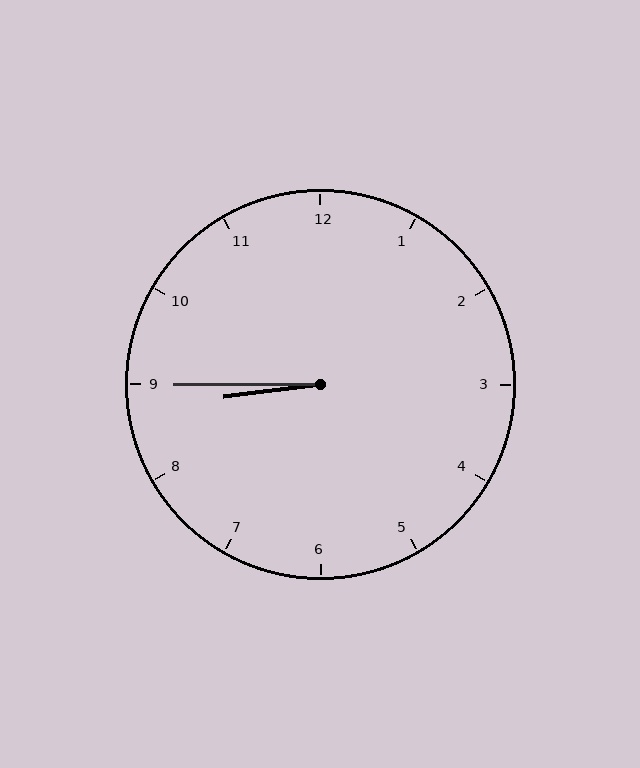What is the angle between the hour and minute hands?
Approximately 8 degrees.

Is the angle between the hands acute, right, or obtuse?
It is acute.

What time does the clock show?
8:45.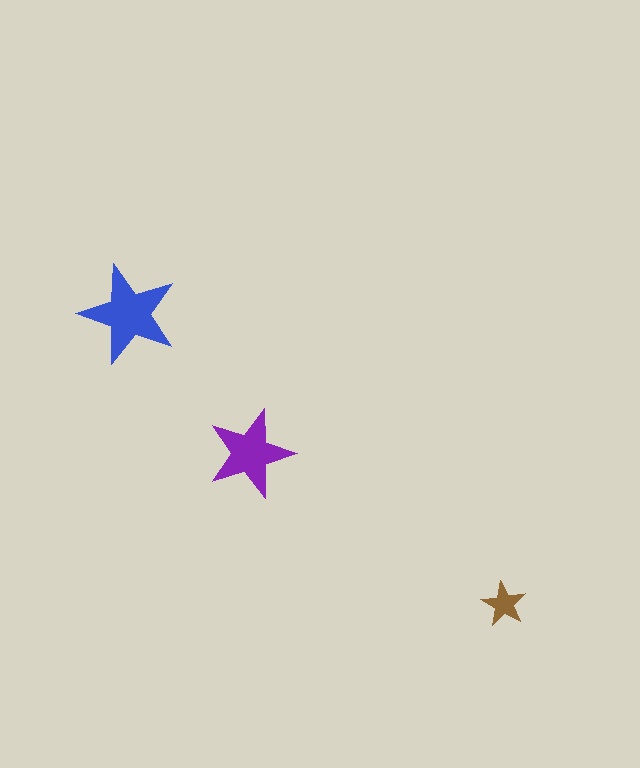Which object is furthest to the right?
The brown star is rightmost.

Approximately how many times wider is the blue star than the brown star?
About 2 times wider.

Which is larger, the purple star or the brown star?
The purple one.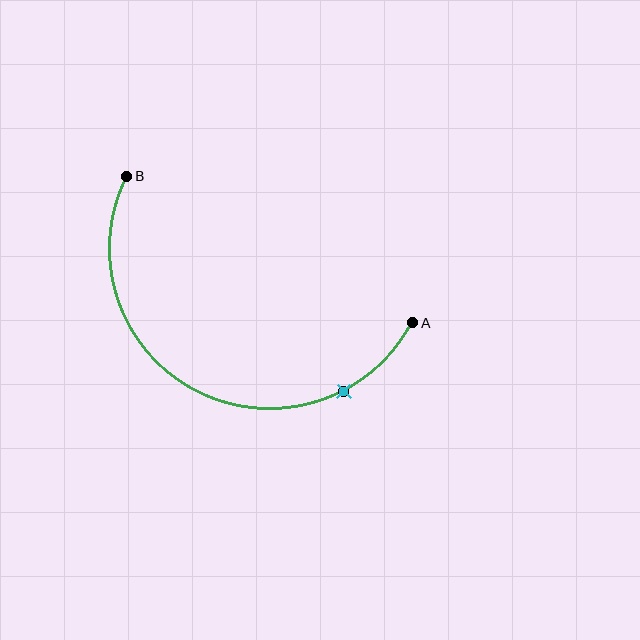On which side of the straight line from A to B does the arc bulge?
The arc bulges below the straight line connecting A and B.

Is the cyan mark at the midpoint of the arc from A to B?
No. The cyan mark lies on the arc but is closer to endpoint A. The arc midpoint would be at the point on the curve equidistant along the arc from both A and B.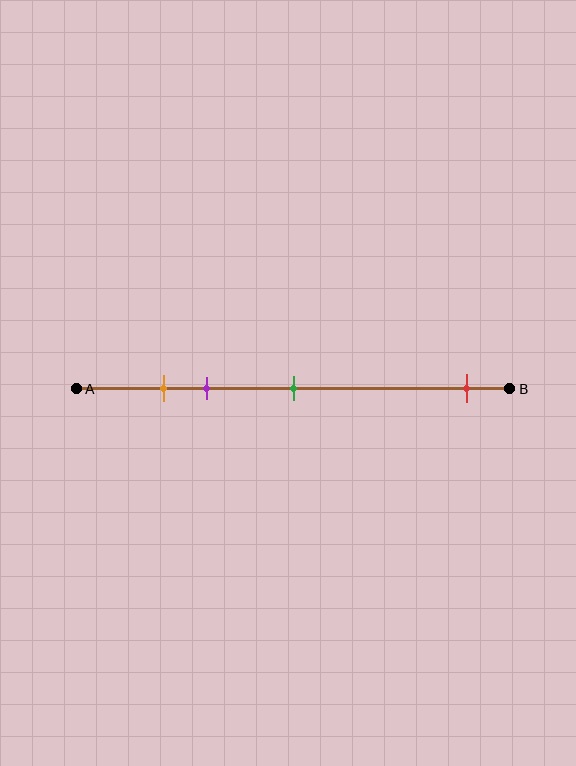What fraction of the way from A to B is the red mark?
The red mark is approximately 90% (0.9) of the way from A to B.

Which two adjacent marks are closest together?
The orange and purple marks are the closest adjacent pair.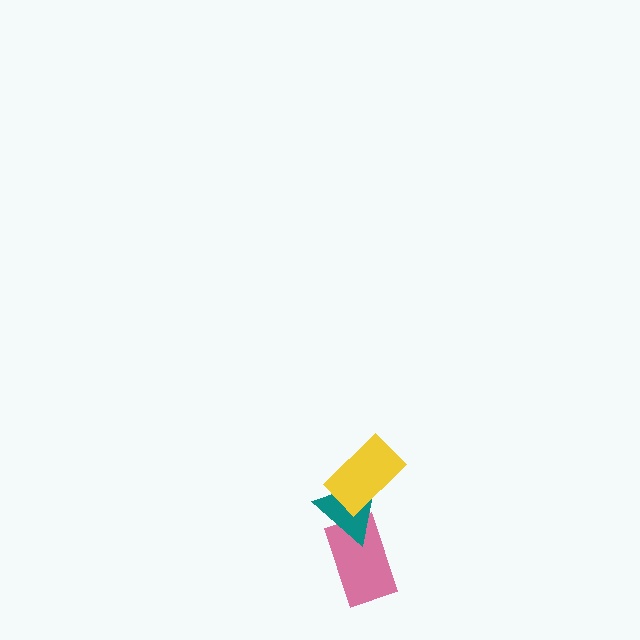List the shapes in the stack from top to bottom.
From top to bottom: the yellow rectangle, the teal triangle, the pink rectangle.